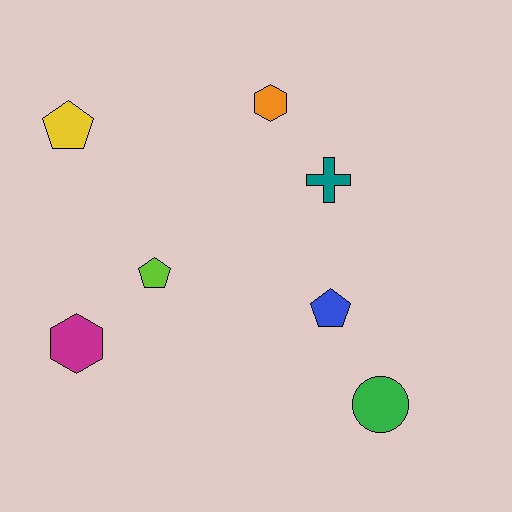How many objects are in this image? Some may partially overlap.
There are 7 objects.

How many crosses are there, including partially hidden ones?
There is 1 cross.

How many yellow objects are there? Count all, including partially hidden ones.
There is 1 yellow object.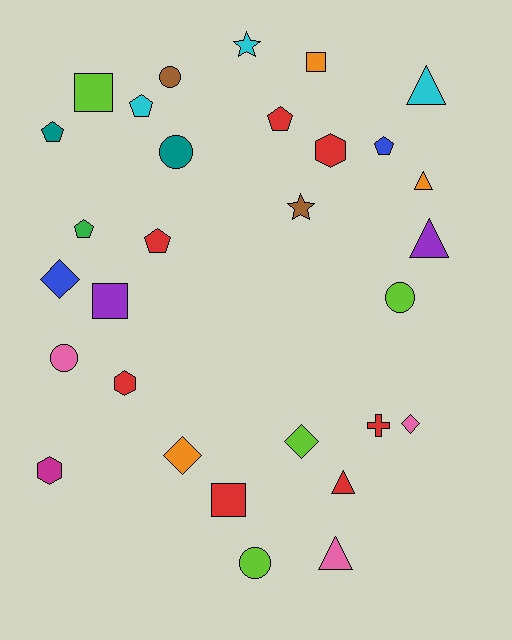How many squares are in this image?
There are 4 squares.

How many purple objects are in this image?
There are 2 purple objects.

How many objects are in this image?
There are 30 objects.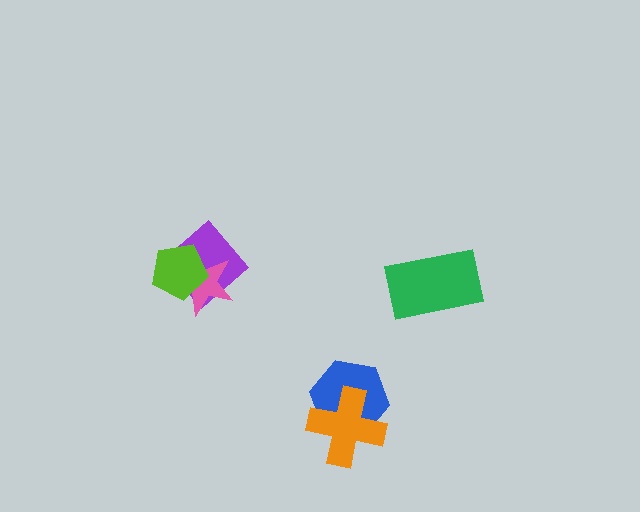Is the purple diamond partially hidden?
Yes, it is partially covered by another shape.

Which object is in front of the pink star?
The lime pentagon is in front of the pink star.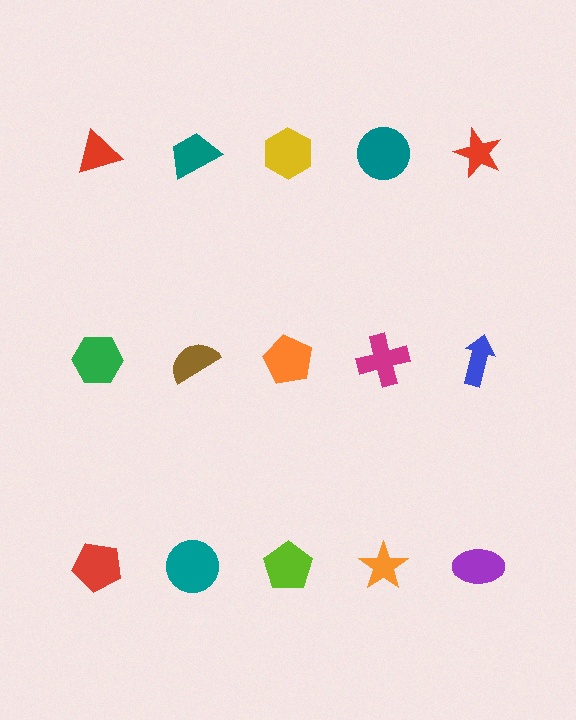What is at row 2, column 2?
A brown semicircle.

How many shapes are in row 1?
5 shapes.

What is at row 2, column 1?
A green hexagon.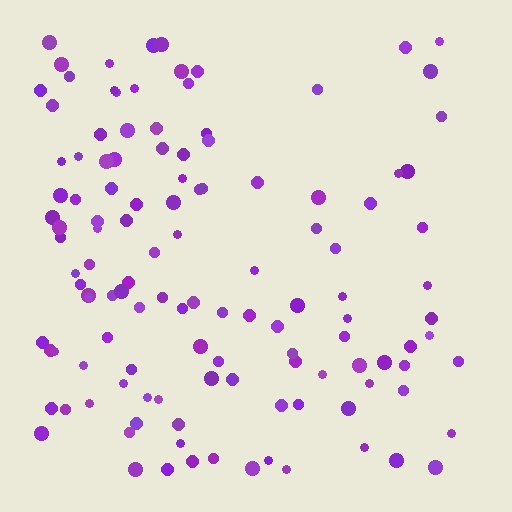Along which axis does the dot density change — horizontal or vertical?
Horizontal.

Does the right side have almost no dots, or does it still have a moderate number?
Still a moderate number, just noticeably fewer than the left.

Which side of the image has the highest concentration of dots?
The left.